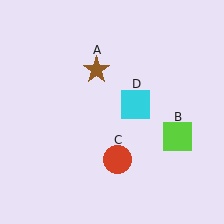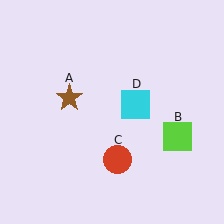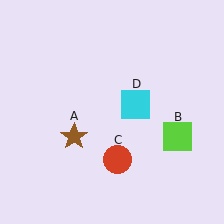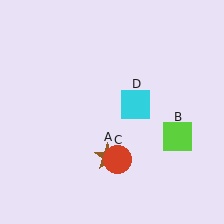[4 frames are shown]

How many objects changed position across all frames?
1 object changed position: brown star (object A).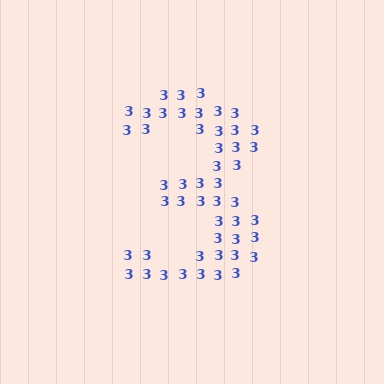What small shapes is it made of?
It is made of small digit 3's.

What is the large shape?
The large shape is the digit 3.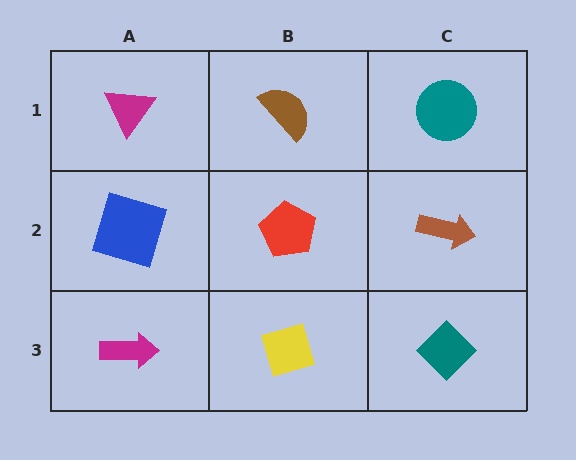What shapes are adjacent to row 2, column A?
A magenta triangle (row 1, column A), a magenta arrow (row 3, column A), a red pentagon (row 2, column B).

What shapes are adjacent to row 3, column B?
A red pentagon (row 2, column B), a magenta arrow (row 3, column A), a teal diamond (row 3, column C).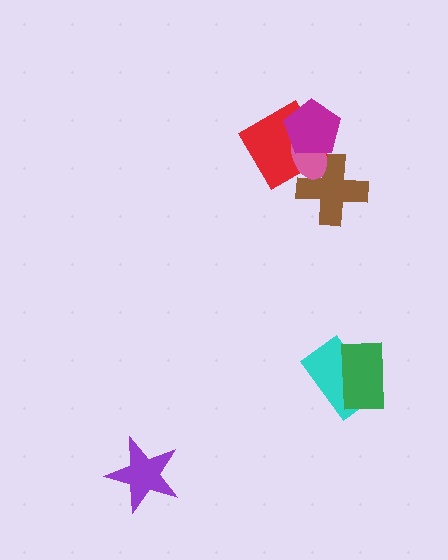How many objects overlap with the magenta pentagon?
2 objects overlap with the magenta pentagon.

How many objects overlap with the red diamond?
2 objects overlap with the red diamond.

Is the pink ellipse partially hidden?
Yes, it is partially covered by another shape.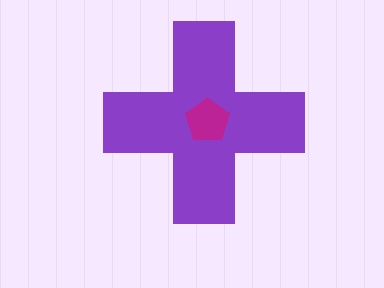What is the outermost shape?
The purple cross.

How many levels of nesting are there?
2.